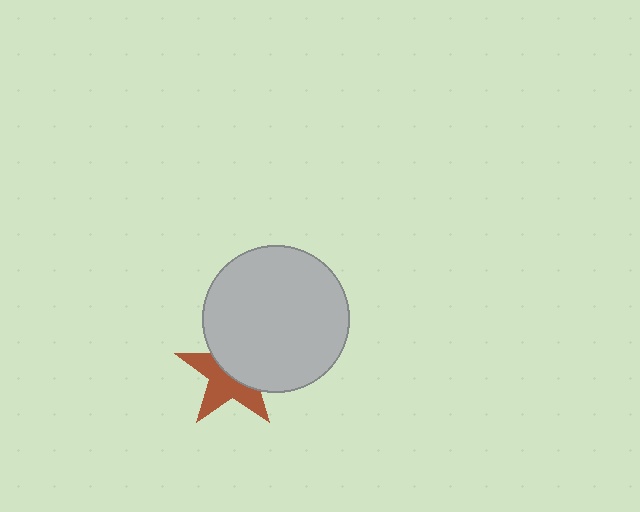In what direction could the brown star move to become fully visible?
The brown star could move toward the lower-left. That would shift it out from behind the light gray circle entirely.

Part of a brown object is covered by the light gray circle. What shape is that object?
It is a star.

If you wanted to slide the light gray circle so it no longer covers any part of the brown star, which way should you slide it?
Slide it toward the upper-right — that is the most direct way to separate the two shapes.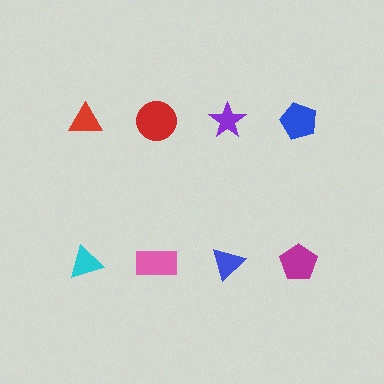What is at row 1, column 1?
A red triangle.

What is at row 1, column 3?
A purple star.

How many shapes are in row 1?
4 shapes.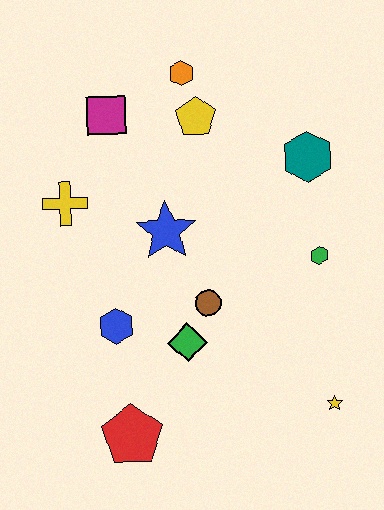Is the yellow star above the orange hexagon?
No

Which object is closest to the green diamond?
The brown circle is closest to the green diamond.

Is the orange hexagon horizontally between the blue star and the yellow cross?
No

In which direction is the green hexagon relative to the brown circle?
The green hexagon is to the right of the brown circle.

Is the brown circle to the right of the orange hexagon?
Yes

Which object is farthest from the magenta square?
The yellow star is farthest from the magenta square.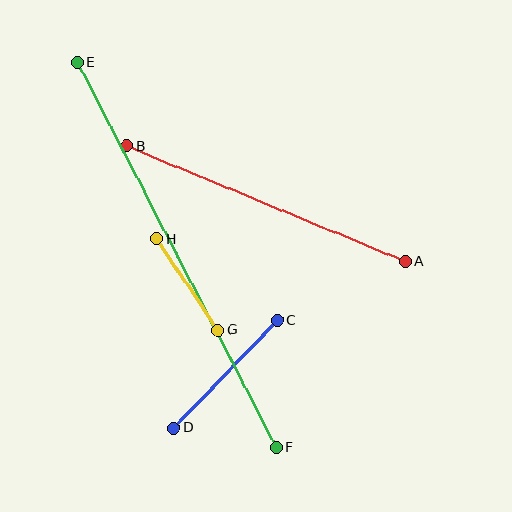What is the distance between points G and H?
The distance is approximately 110 pixels.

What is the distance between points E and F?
The distance is approximately 433 pixels.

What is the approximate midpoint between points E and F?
The midpoint is at approximately (177, 255) pixels.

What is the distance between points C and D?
The distance is approximately 149 pixels.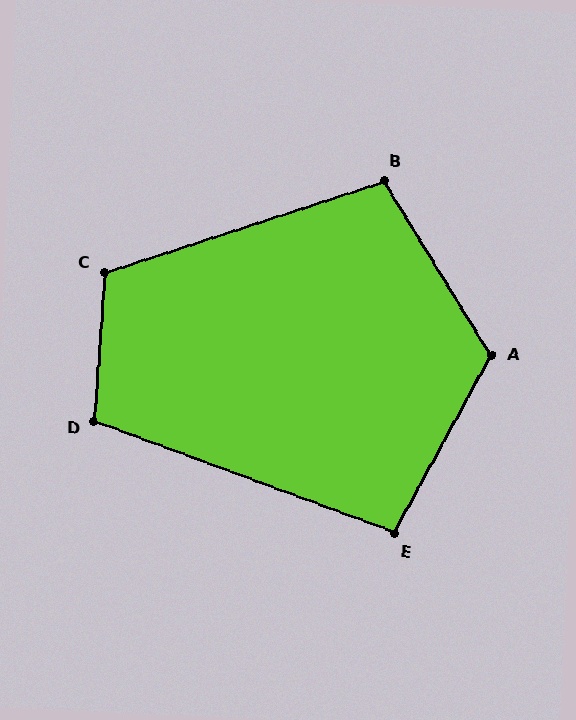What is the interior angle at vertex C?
Approximately 112 degrees (obtuse).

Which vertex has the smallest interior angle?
E, at approximately 98 degrees.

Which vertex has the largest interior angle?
A, at approximately 120 degrees.